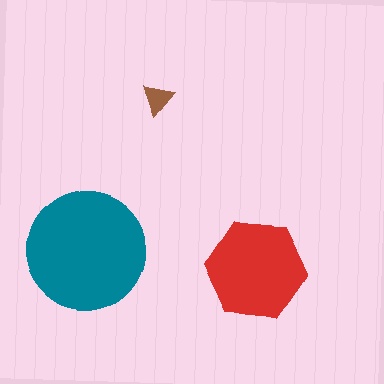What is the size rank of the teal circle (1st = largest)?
1st.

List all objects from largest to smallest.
The teal circle, the red hexagon, the brown triangle.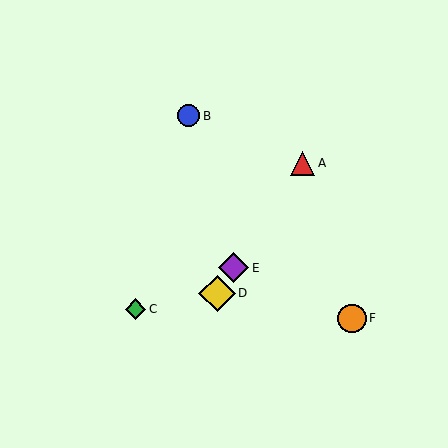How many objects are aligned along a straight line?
3 objects (A, D, E) are aligned along a straight line.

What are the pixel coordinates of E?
Object E is at (234, 268).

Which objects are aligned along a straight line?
Objects A, D, E are aligned along a straight line.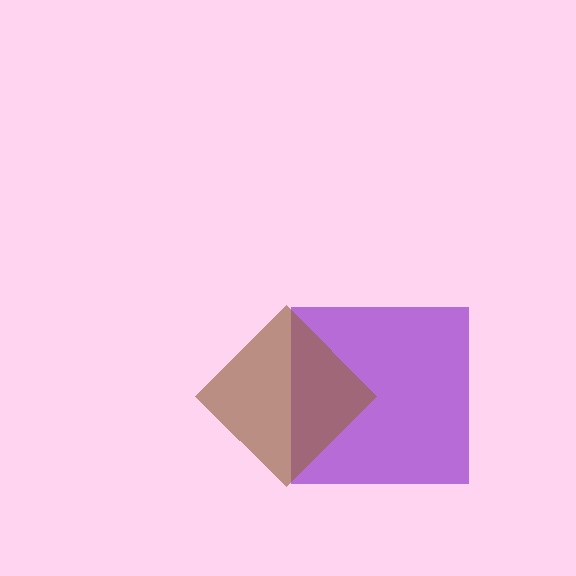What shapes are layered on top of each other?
The layered shapes are: a purple square, a brown diamond.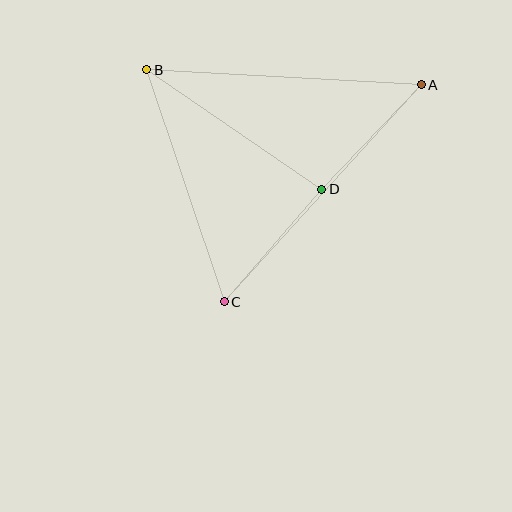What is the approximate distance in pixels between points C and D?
The distance between C and D is approximately 149 pixels.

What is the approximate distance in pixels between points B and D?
The distance between B and D is approximately 212 pixels.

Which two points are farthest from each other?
Points A and C are farthest from each other.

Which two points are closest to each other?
Points A and D are closest to each other.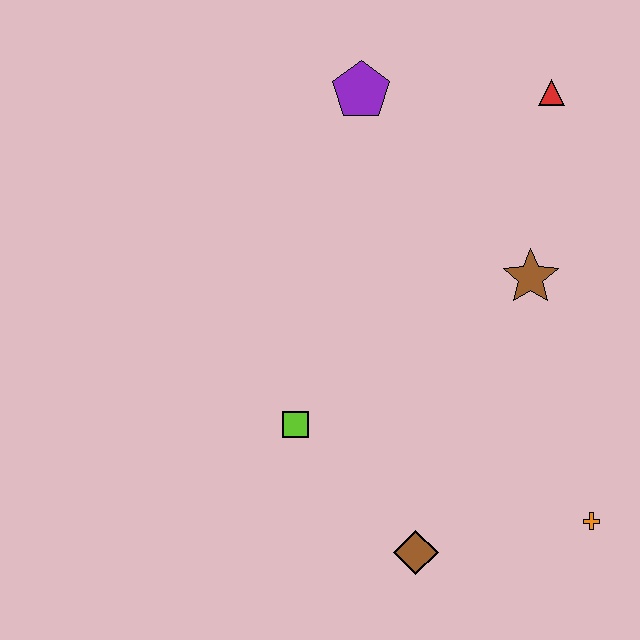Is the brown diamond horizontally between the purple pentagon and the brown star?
Yes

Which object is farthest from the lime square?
The red triangle is farthest from the lime square.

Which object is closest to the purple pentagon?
The red triangle is closest to the purple pentagon.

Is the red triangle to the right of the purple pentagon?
Yes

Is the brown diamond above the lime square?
No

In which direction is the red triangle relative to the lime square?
The red triangle is above the lime square.